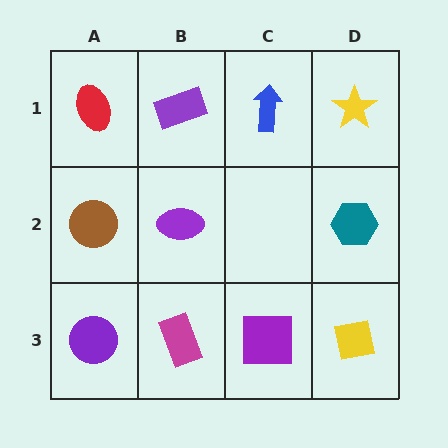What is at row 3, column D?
A yellow square.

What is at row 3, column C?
A purple square.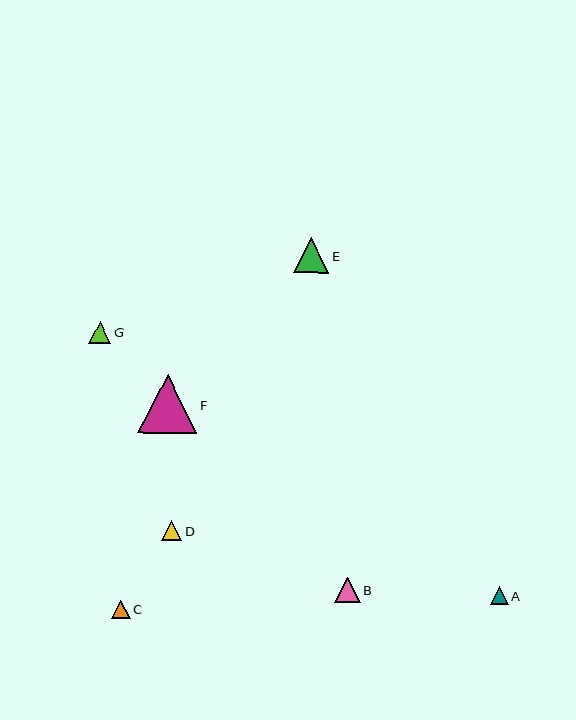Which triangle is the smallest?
Triangle A is the smallest with a size of approximately 18 pixels.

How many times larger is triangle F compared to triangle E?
Triangle F is approximately 1.7 times the size of triangle E.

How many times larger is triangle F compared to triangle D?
Triangle F is approximately 3.0 times the size of triangle D.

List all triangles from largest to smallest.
From largest to smallest: F, E, B, G, D, C, A.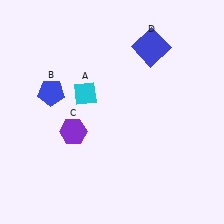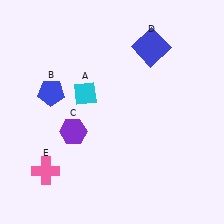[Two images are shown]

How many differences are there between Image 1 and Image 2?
There is 1 difference between the two images.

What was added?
A pink cross (E) was added in Image 2.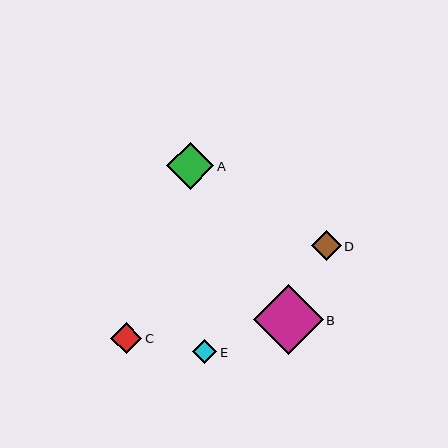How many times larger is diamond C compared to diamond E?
Diamond C is approximately 1.3 times the size of diamond E.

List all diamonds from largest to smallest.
From largest to smallest: B, A, C, D, E.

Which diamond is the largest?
Diamond B is the largest with a size of approximately 70 pixels.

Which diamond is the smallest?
Diamond E is the smallest with a size of approximately 24 pixels.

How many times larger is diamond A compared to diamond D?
Diamond A is approximately 1.6 times the size of diamond D.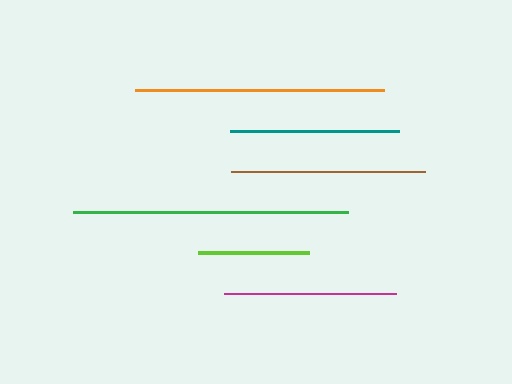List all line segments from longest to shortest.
From longest to shortest: green, orange, brown, magenta, teal, lime.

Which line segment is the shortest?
The lime line is the shortest at approximately 111 pixels.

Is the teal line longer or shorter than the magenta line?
The magenta line is longer than the teal line.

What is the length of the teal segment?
The teal segment is approximately 169 pixels long.